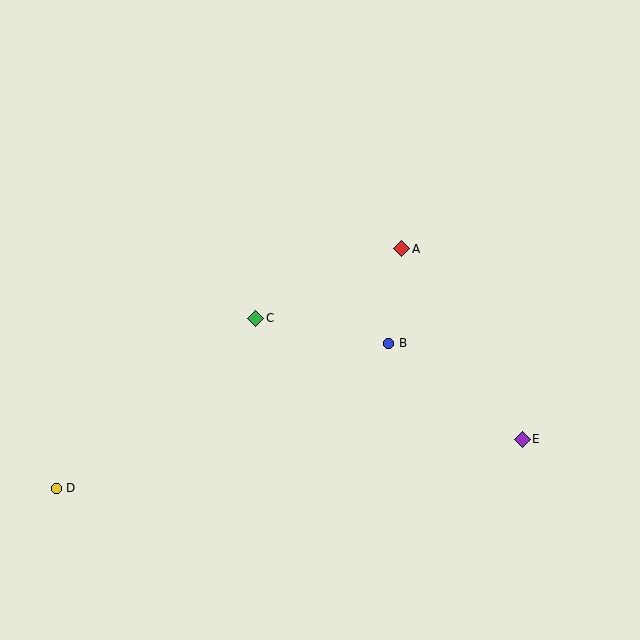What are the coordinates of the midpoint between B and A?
The midpoint between B and A is at (395, 296).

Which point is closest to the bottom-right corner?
Point E is closest to the bottom-right corner.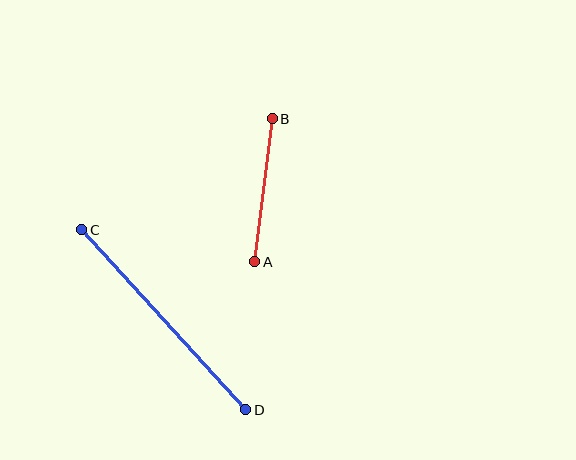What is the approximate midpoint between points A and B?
The midpoint is at approximately (263, 190) pixels.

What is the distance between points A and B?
The distance is approximately 144 pixels.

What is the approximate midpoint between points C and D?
The midpoint is at approximately (164, 320) pixels.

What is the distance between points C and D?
The distance is approximately 244 pixels.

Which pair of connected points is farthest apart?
Points C and D are farthest apart.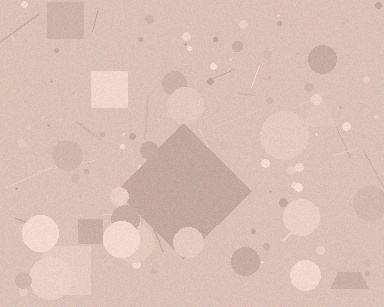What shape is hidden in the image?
A diamond is hidden in the image.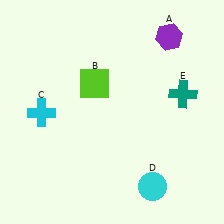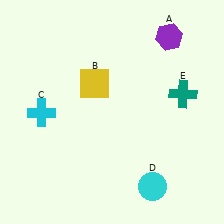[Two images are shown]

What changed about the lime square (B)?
In Image 1, B is lime. In Image 2, it changed to yellow.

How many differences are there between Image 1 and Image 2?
There is 1 difference between the two images.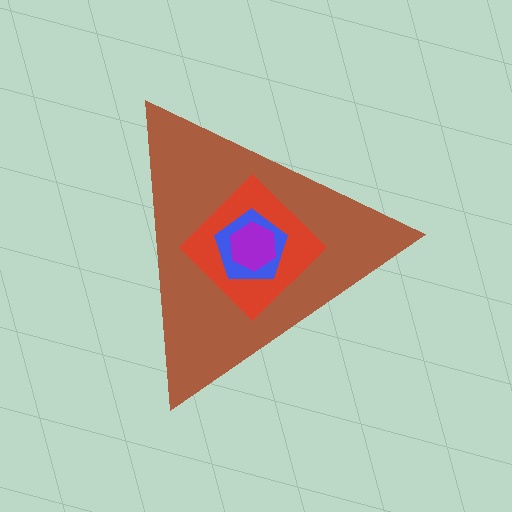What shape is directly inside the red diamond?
The blue pentagon.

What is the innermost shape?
The purple hexagon.